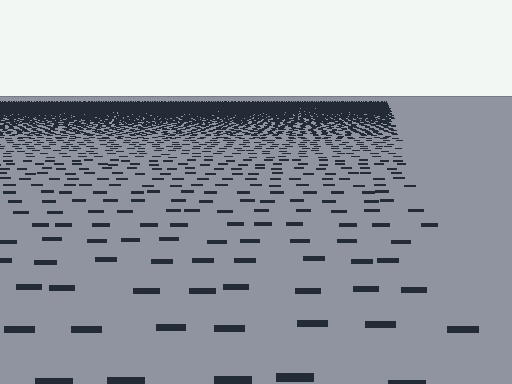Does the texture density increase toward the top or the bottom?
Density increases toward the top.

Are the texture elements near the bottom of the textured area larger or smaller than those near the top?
Larger. Near the bottom, elements are closer to the viewer and appear at a bigger on-screen size.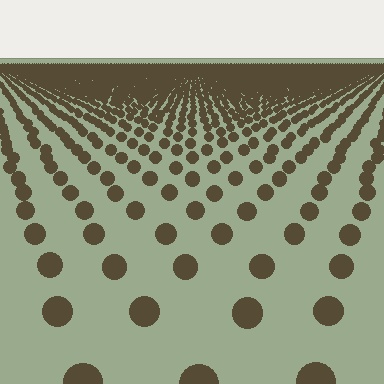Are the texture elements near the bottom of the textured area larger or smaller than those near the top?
Larger. Near the bottom, elements are closer to the viewer and appear at a bigger on-screen size.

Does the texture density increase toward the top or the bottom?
Density increases toward the top.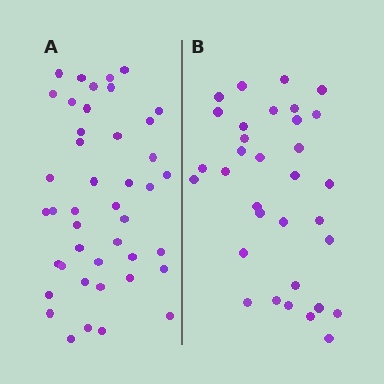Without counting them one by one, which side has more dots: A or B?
Region A (the left region) has more dots.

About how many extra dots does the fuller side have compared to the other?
Region A has roughly 10 or so more dots than region B.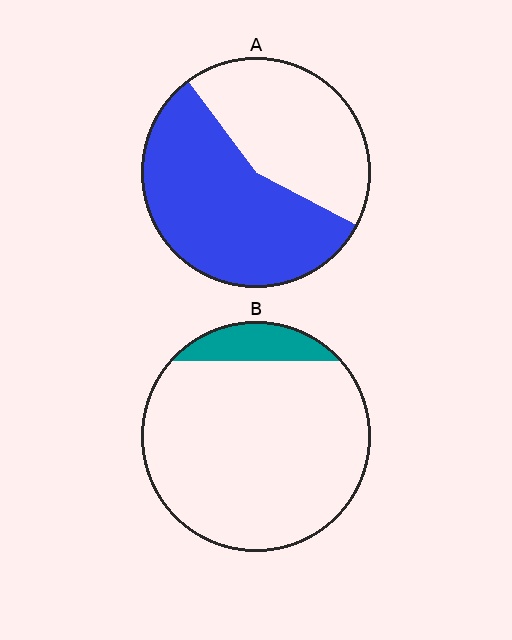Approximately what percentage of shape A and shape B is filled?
A is approximately 55% and B is approximately 10%.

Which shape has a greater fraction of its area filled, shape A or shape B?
Shape A.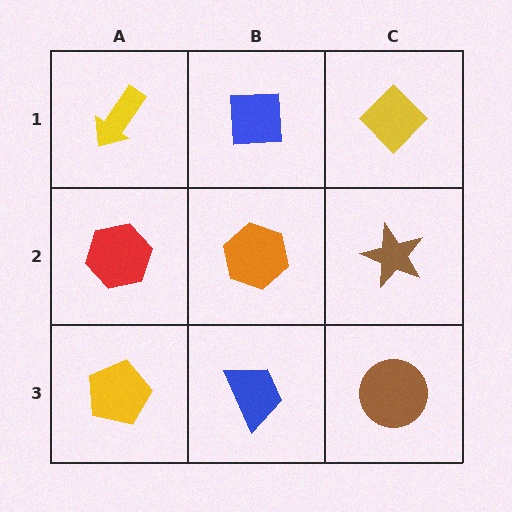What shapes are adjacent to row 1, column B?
An orange hexagon (row 2, column B), a yellow arrow (row 1, column A), a yellow diamond (row 1, column C).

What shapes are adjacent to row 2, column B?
A blue square (row 1, column B), a blue trapezoid (row 3, column B), a red hexagon (row 2, column A), a brown star (row 2, column C).